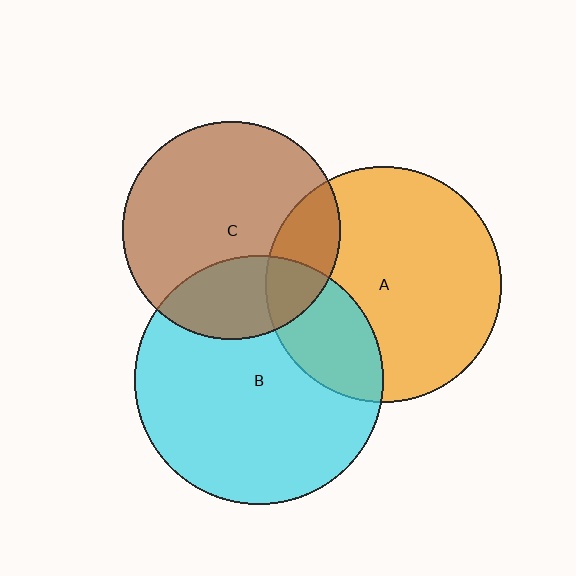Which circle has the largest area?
Circle B (cyan).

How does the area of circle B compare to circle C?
Approximately 1.3 times.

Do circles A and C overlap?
Yes.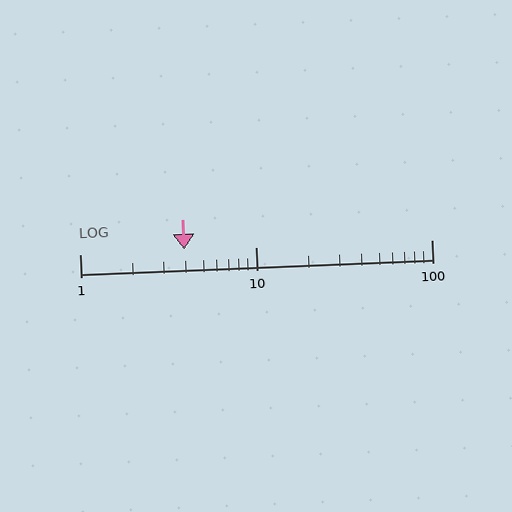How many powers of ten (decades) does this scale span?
The scale spans 2 decades, from 1 to 100.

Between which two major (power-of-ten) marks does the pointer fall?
The pointer is between 1 and 10.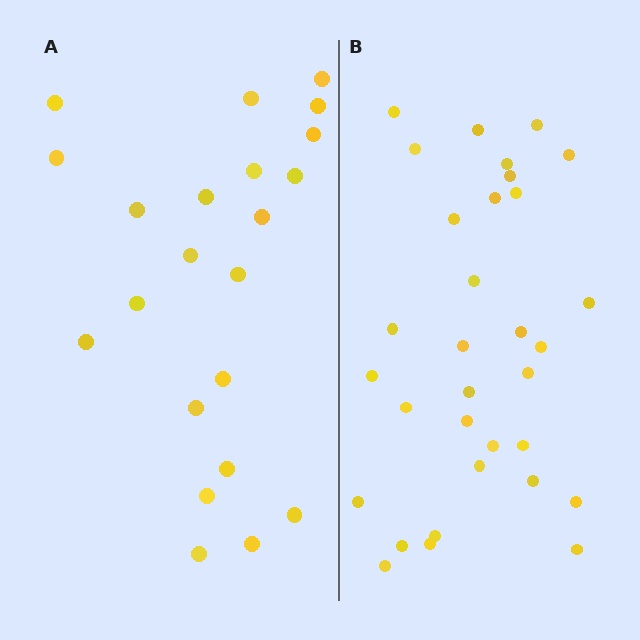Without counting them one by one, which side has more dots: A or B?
Region B (the right region) has more dots.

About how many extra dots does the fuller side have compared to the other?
Region B has roughly 10 or so more dots than region A.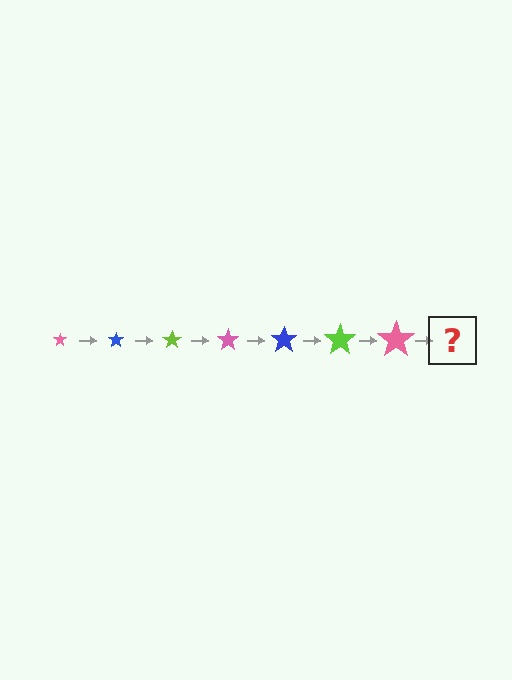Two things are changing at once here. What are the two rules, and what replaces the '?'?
The two rules are that the star grows larger each step and the color cycles through pink, blue, and lime. The '?' should be a blue star, larger than the previous one.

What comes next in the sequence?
The next element should be a blue star, larger than the previous one.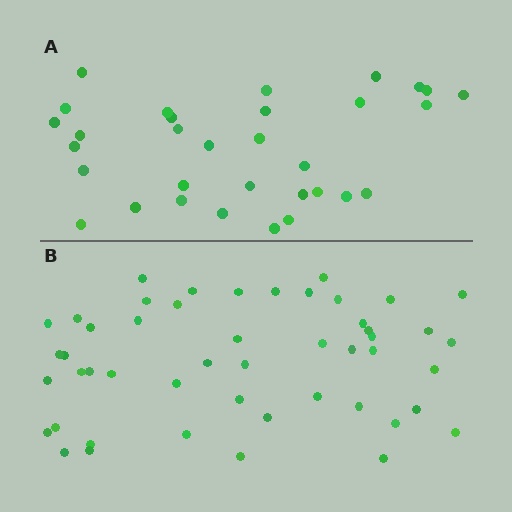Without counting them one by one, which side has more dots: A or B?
Region B (the bottom region) has more dots.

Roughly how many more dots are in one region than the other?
Region B has approximately 15 more dots than region A.